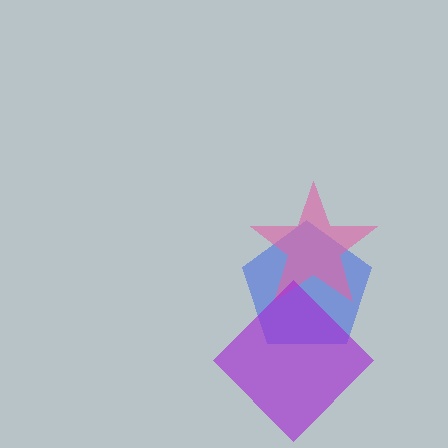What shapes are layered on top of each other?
The layered shapes are: a blue pentagon, a pink star, a purple diamond.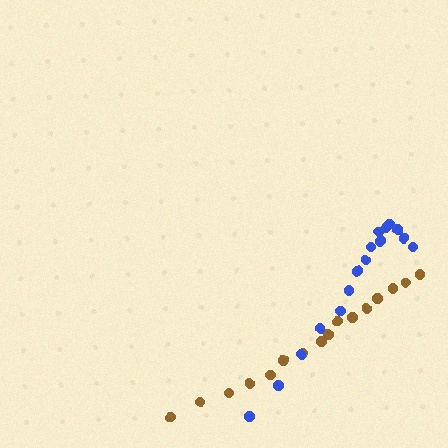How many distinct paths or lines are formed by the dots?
There are 2 distinct paths.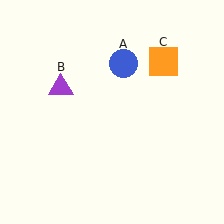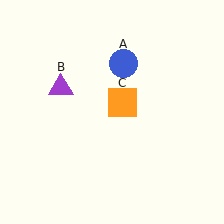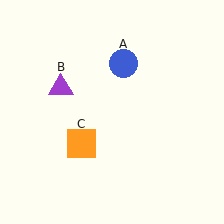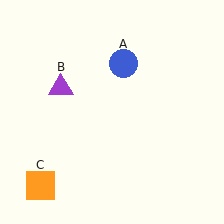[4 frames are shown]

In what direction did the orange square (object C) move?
The orange square (object C) moved down and to the left.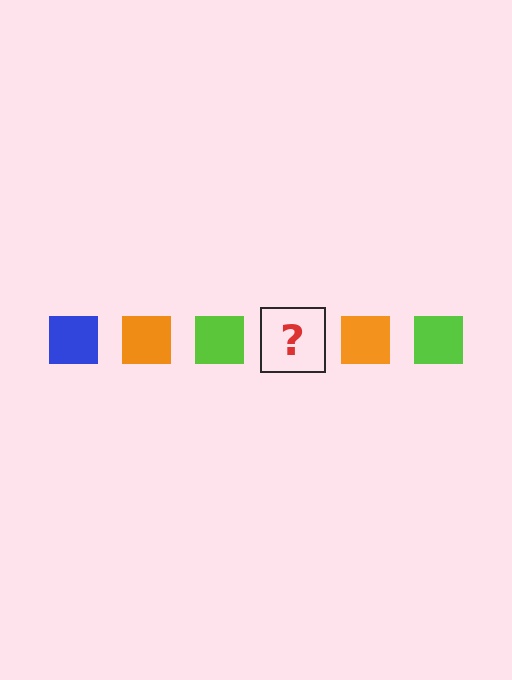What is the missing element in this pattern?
The missing element is a blue square.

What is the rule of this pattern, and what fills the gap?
The rule is that the pattern cycles through blue, orange, lime squares. The gap should be filled with a blue square.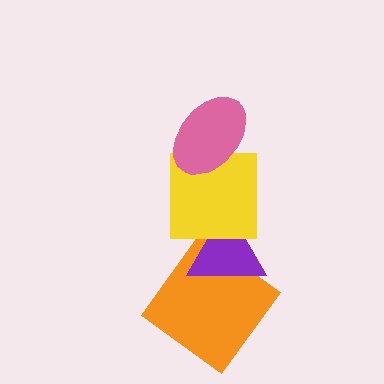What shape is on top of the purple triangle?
The yellow square is on top of the purple triangle.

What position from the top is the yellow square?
The yellow square is 2nd from the top.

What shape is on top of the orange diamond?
The purple triangle is on top of the orange diamond.